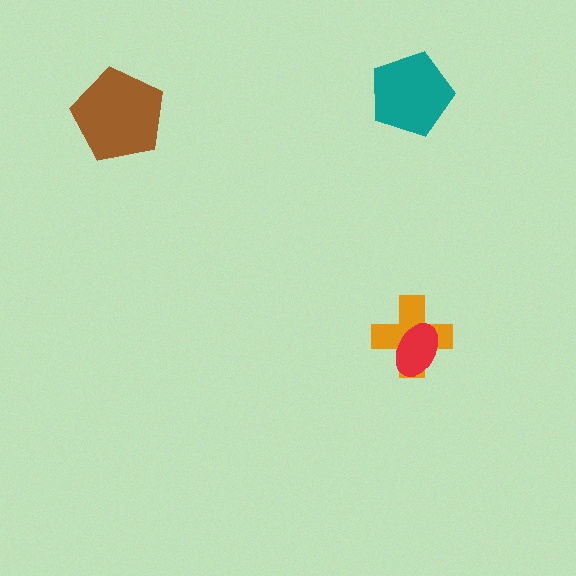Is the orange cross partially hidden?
Yes, it is partially covered by another shape.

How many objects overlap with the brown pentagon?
0 objects overlap with the brown pentagon.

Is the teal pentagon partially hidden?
No, no other shape covers it.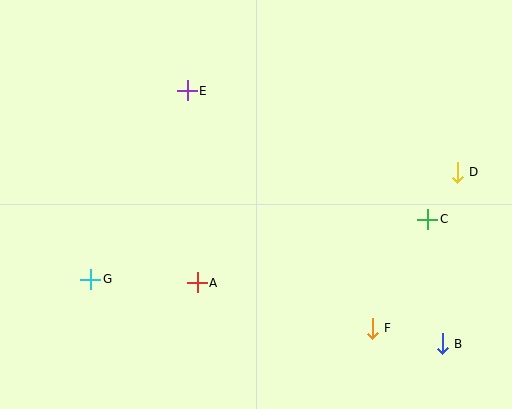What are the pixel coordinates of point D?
Point D is at (457, 172).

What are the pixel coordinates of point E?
Point E is at (187, 91).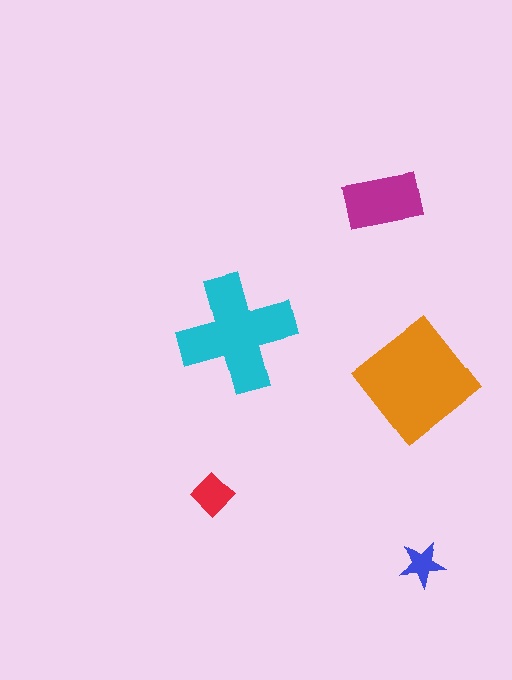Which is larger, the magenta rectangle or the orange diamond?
The orange diamond.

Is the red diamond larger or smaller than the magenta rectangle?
Smaller.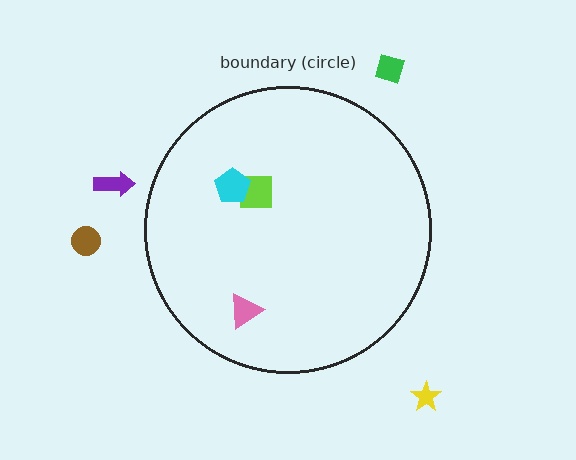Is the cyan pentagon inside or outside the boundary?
Inside.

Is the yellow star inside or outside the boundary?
Outside.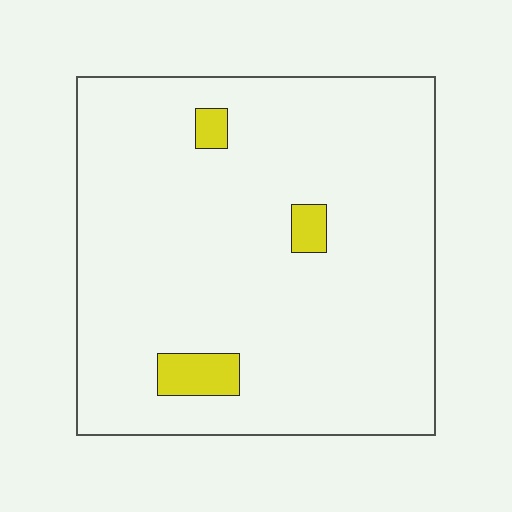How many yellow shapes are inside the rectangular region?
3.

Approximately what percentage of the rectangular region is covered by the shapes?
Approximately 5%.